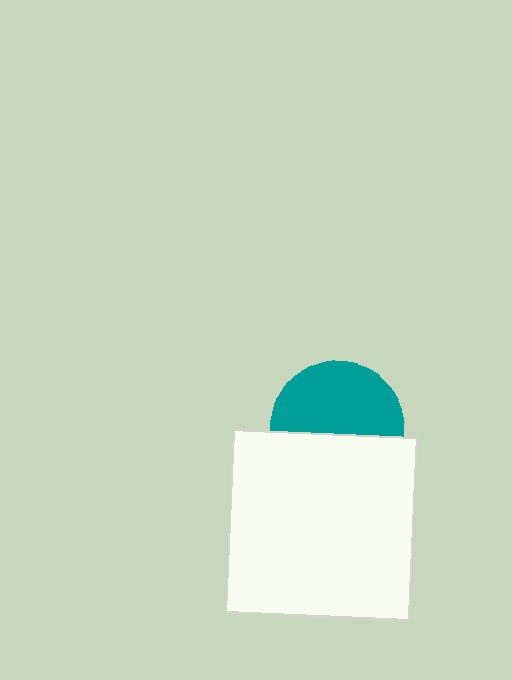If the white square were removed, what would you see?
You would see the complete teal circle.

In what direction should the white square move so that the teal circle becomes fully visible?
The white square should move down. That is the shortest direction to clear the overlap and leave the teal circle fully visible.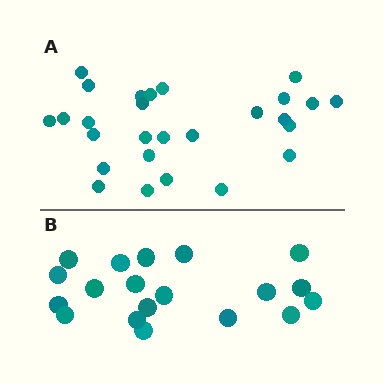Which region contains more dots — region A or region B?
Region A (the top region) has more dots.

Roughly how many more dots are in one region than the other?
Region A has roughly 8 or so more dots than region B.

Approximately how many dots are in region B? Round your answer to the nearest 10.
About 20 dots. (The exact count is 19, which rounds to 20.)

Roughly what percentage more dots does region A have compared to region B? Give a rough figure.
About 40% more.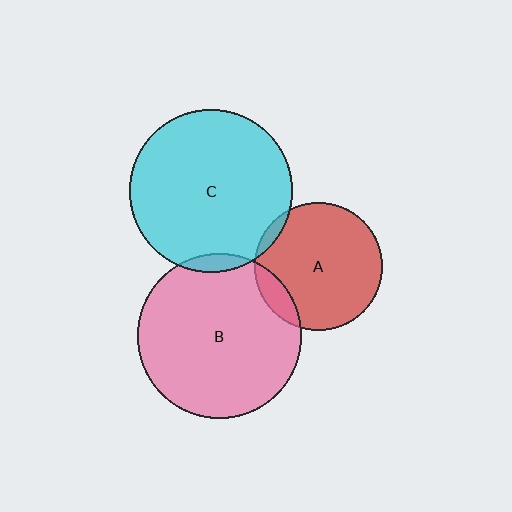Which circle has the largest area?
Circle B (pink).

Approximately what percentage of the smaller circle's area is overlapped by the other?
Approximately 10%.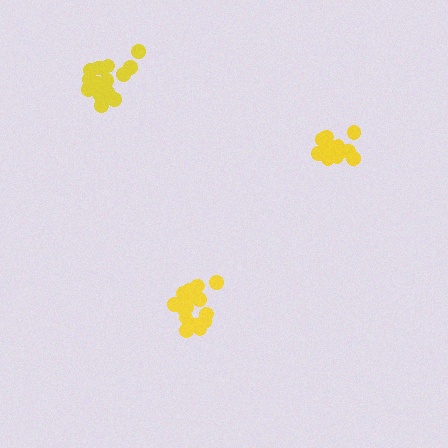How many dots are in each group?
Group 1: 16 dots, Group 2: 14 dots, Group 3: 17 dots (47 total).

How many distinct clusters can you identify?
There are 3 distinct clusters.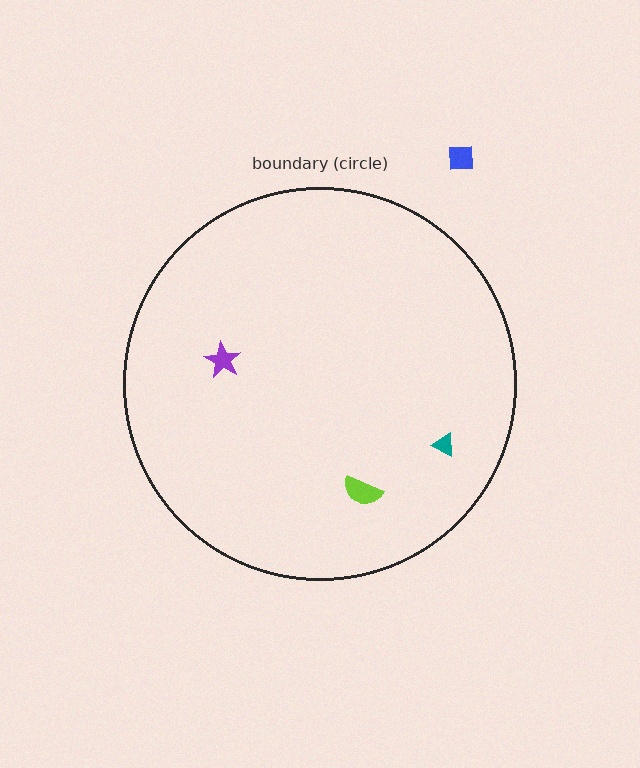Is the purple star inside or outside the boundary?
Inside.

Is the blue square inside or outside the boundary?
Outside.